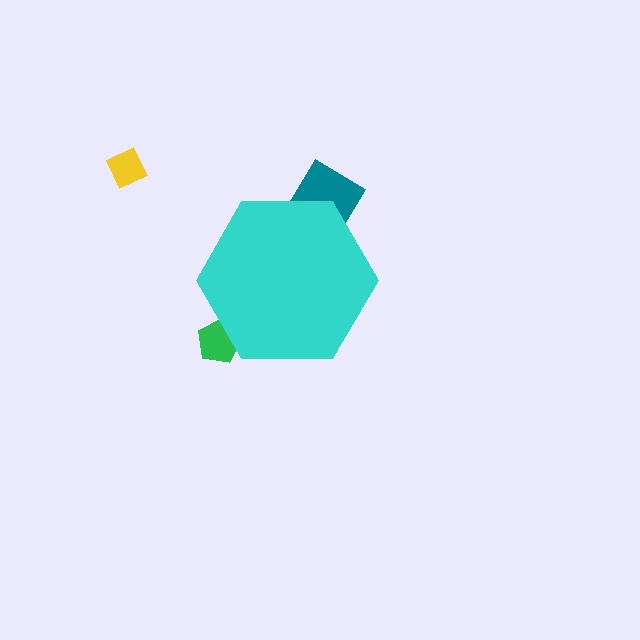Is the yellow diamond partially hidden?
No, the yellow diamond is fully visible.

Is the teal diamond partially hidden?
Yes, the teal diamond is partially hidden behind the cyan hexagon.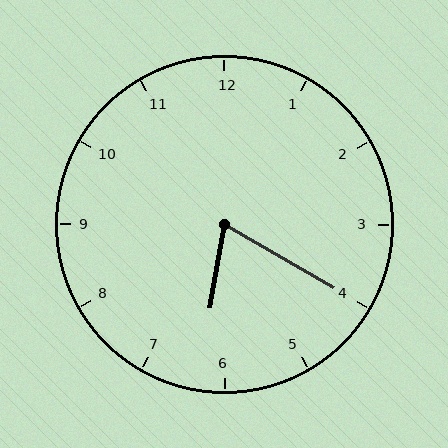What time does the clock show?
6:20.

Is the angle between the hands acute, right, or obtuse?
It is acute.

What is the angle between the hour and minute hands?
Approximately 70 degrees.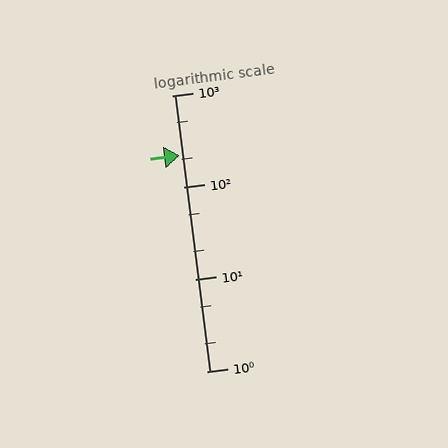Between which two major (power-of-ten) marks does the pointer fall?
The pointer is between 100 and 1000.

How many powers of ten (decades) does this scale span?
The scale spans 3 decades, from 1 to 1000.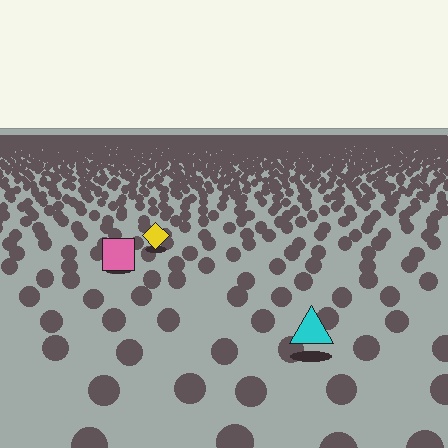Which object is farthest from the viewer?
The yellow diamond is farthest from the viewer. It appears smaller and the ground texture around it is denser.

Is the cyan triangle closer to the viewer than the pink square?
Yes. The cyan triangle is closer — you can tell from the texture gradient: the ground texture is coarser near it.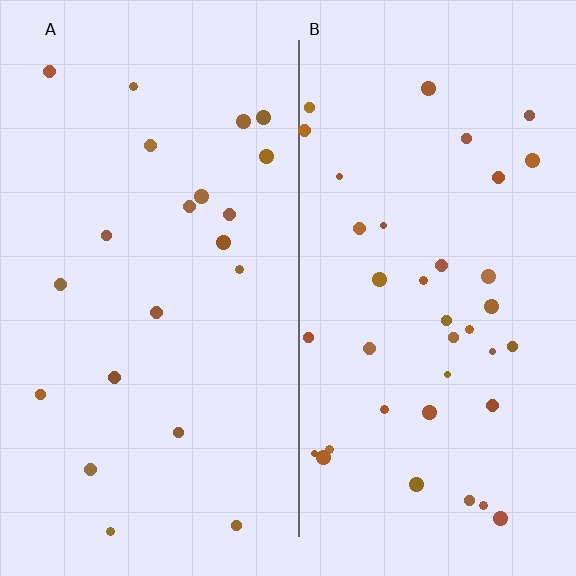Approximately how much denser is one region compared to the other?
Approximately 1.8× — region B over region A.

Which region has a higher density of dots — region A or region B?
B (the right).